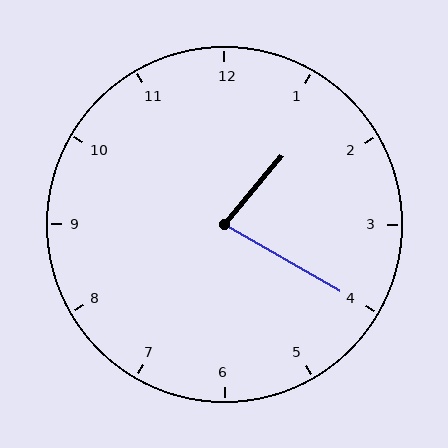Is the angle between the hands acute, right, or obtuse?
It is acute.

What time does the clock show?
1:20.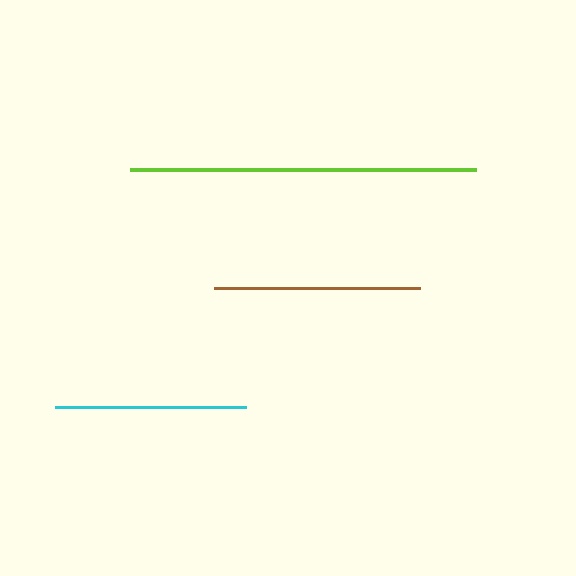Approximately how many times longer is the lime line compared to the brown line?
The lime line is approximately 1.7 times the length of the brown line.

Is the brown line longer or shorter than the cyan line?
The brown line is longer than the cyan line.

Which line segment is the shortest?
The cyan line is the shortest at approximately 190 pixels.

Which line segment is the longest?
The lime line is the longest at approximately 345 pixels.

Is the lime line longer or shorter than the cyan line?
The lime line is longer than the cyan line.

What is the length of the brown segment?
The brown segment is approximately 206 pixels long.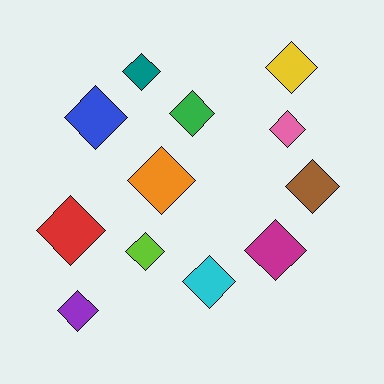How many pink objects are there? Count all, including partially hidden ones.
There is 1 pink object.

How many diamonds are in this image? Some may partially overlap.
There are 12 diamonds.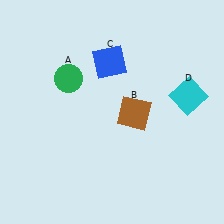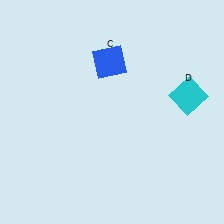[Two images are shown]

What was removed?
The brown square (B), the green circle (A) were removed in Image 2.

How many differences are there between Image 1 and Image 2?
There are 2 differences between the two images.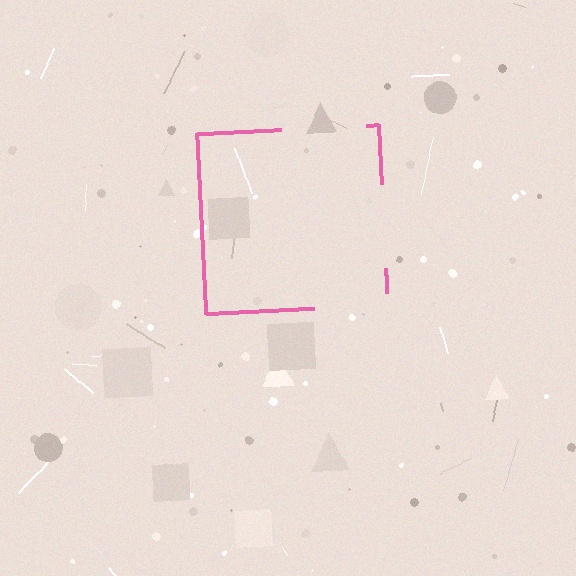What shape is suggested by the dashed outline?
The dashed outline suggests a square.